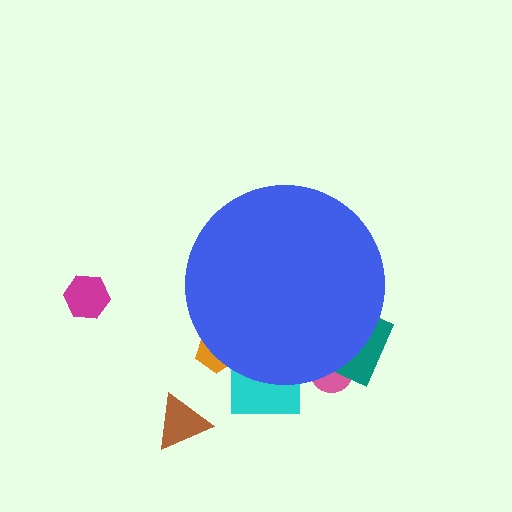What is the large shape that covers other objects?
A blue circle.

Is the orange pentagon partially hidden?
Yes, the orange pentagon is partially hidden behind the blue circle.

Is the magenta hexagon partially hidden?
No, the magenta hexagon is fully visible.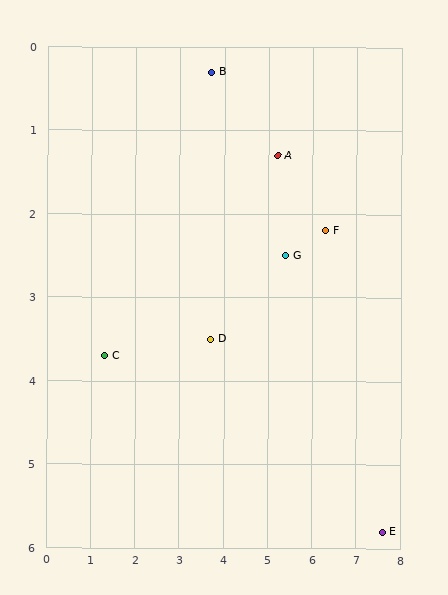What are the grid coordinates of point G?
Point G is at approximately (5.4, 2.5).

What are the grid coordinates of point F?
Point F is at approximately (6.3, 2.2).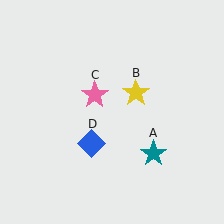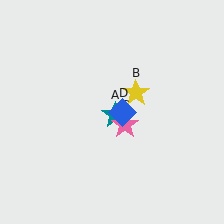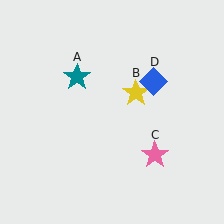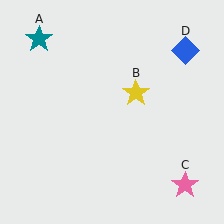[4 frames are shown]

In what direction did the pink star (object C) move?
The pink star (object C) moved down and to the right.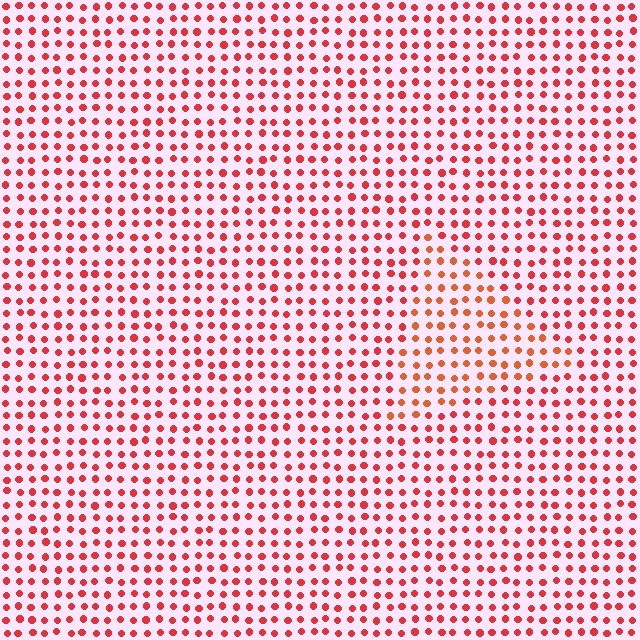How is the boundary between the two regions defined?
The boundary is defined purely by a slight shift in hue (about 21 degrees). Spacing, size, and orientation are identical on both sides.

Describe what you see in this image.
The image is filled with small red elements in a uniform arrangement. A triangle-shaped region is visible where the elements are tinted to a slightly different hue, forming a subtle color boundary.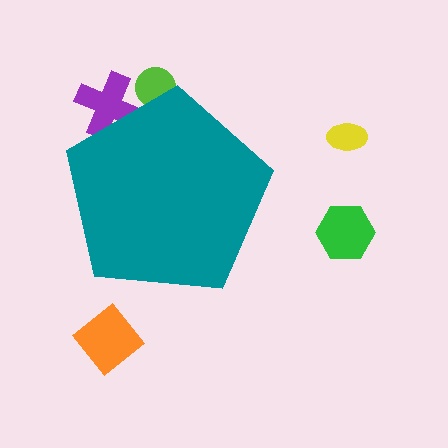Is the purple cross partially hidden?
Yes, the purple cross is partially hidden behind the teal pentagon.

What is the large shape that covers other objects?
A teal pentagon.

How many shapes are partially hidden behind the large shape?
2 shapes are partially hidden.